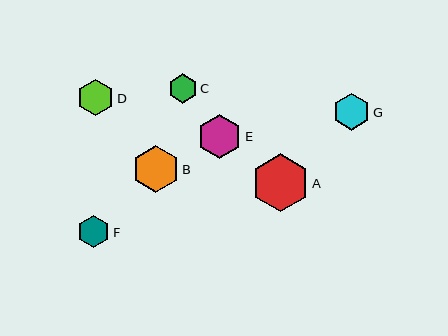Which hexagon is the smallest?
Hexagon C is the smallest with a size of approximately 29 pixels.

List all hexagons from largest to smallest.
From largest to smallest: A, B, E, G, D, F, C.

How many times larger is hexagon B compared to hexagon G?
Hexagon B is approximately 1.3 times the size of hexagon G.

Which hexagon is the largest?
Hexagon A is the largest with a size of approximately 58 pixels.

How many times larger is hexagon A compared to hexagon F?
Hexagon A is approximately 1.8 times the size of hexagon F.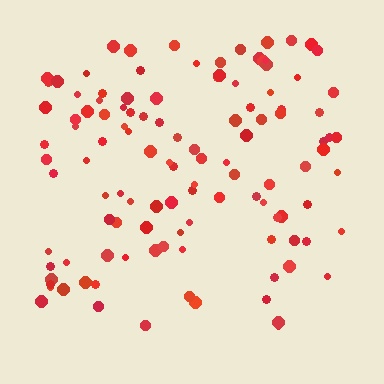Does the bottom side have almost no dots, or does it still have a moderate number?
Still a moderate number, just noticeably fewer than the top.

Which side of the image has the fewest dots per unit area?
The bottom.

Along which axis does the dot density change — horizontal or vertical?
Vertical.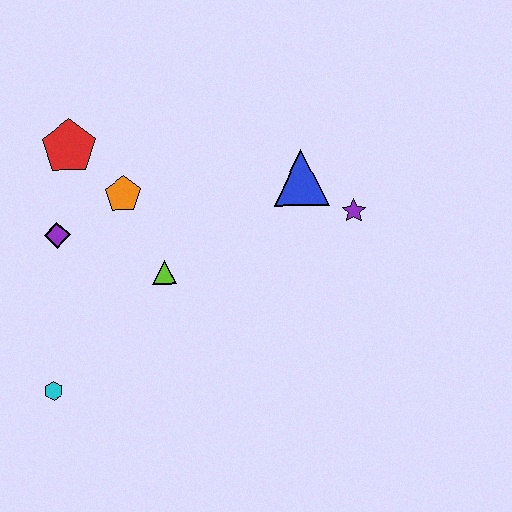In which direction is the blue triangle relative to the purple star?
The blue triangle is to the left of the purple star.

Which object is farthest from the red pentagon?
The purple star is farthest from the red pentagon.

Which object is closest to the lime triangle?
The orange pentagon is closest to the lime triangle.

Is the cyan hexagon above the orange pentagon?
No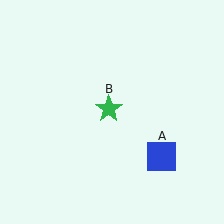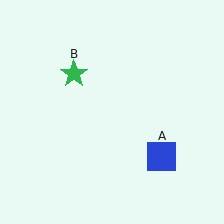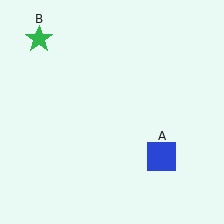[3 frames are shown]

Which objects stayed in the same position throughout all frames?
Blue square (object A) remained stationary.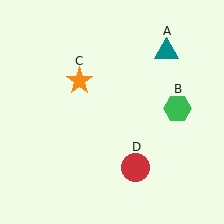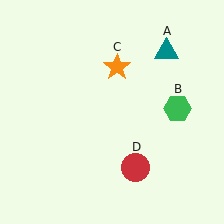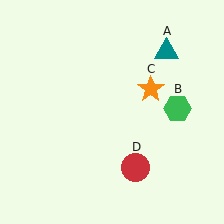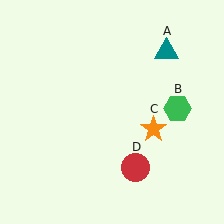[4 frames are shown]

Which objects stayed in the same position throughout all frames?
Teal triangle (object A) and green hexagon (object B) and red circle (object D) remained stationary.